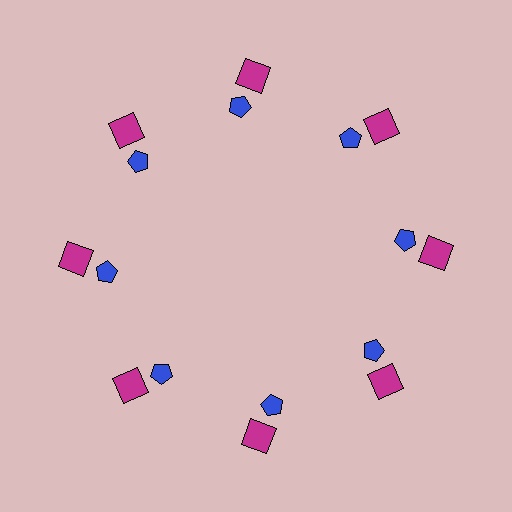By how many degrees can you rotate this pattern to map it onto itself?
The pattern maps onto itself every 45 degrees of rotation.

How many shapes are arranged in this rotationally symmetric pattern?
There are 16 shapes, arranged in 8 groups of 2.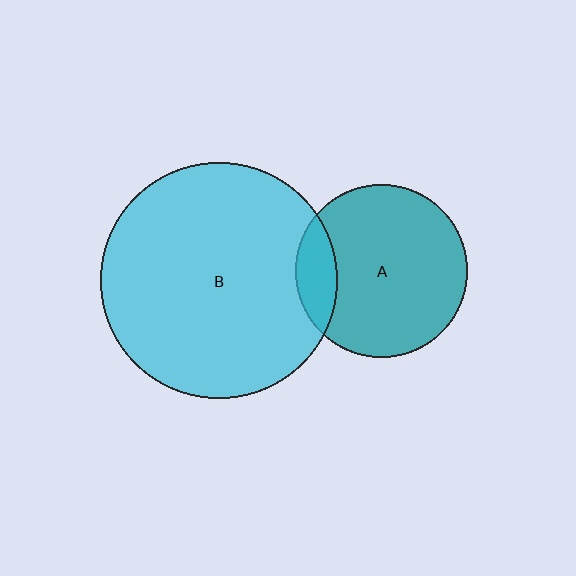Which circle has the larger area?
Circle B (cyan).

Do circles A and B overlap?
Yes.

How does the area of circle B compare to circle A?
Approximately 1.9 times.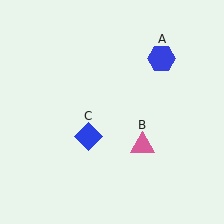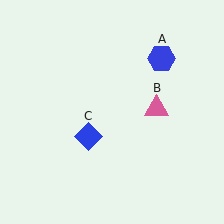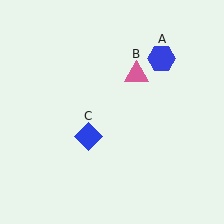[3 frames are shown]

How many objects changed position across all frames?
1 object changed position: pink triangle (object B).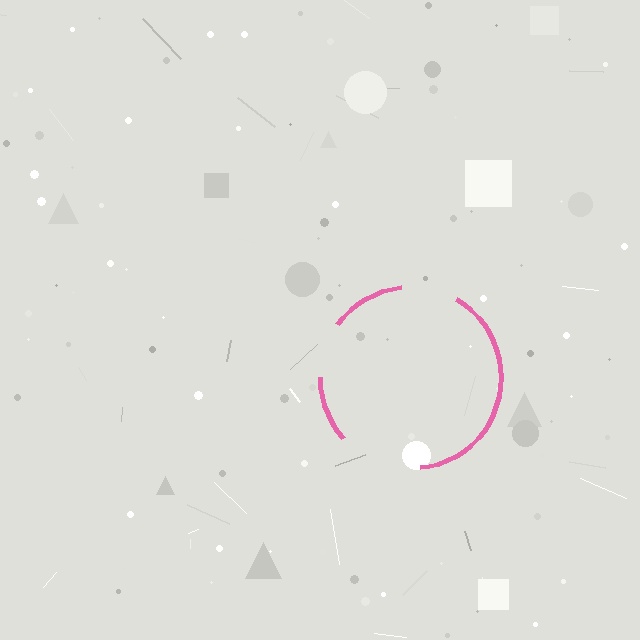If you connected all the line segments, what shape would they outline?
They would outline a circle.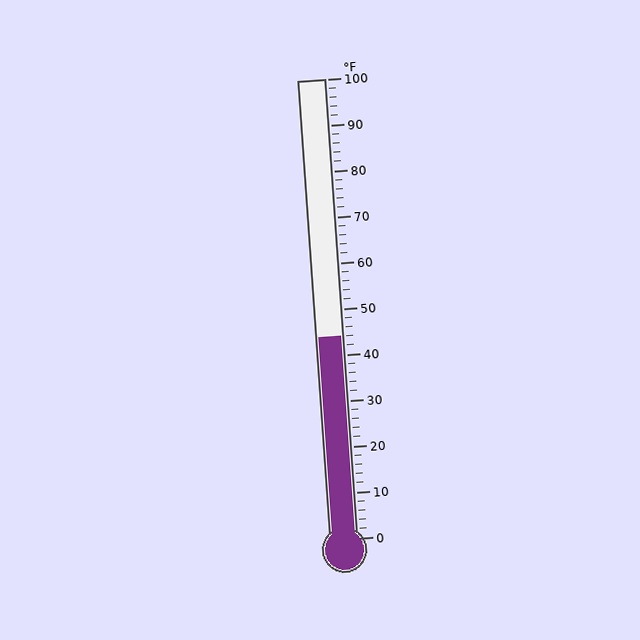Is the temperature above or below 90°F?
The temperature is below 90°F.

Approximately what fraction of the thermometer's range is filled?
The thermometer is filled to approximately 45% of its range.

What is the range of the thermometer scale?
The thermometer scale ranges from 0°F to 100°F.